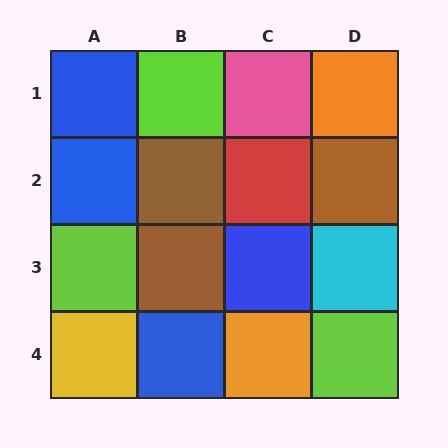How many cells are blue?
4 cells are blue.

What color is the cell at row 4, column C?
Orange.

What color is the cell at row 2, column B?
Brown.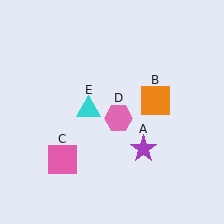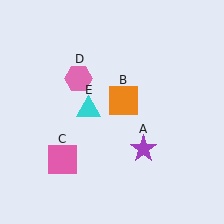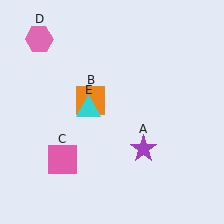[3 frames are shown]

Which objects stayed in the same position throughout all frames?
Purple star (object A) and pink square (object C) and cyan triangle (object E) remained stationary.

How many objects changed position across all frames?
2 objects changed position: orange square (object B), pink hexagon (object D).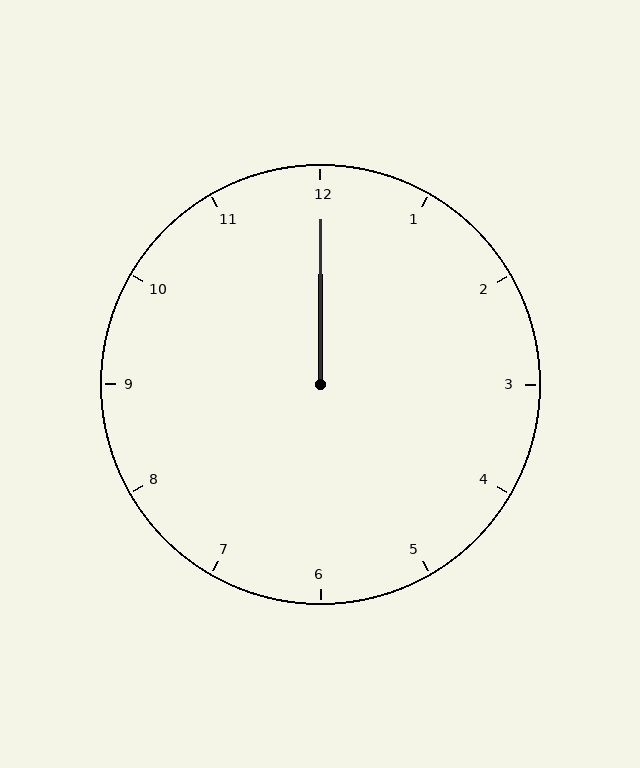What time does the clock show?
12:00.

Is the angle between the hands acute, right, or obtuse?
It is acute.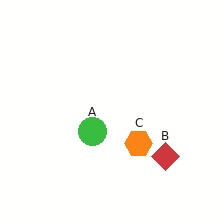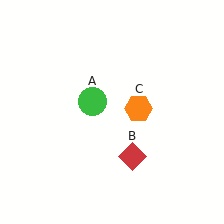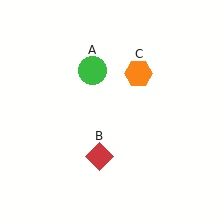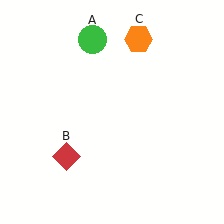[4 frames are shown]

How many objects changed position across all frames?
3 objects changed position: green circle (object A), red diamond (object B), orange hexagon (object C).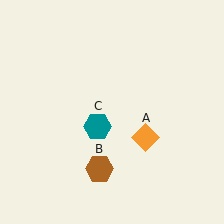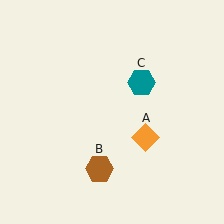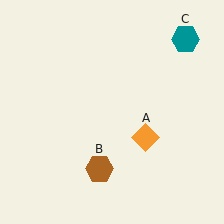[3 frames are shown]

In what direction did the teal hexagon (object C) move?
The teal hexagon (object C) moved up and to the right.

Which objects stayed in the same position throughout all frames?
Orange diamond (object A) and brown hexagon (object B) remained stationary.